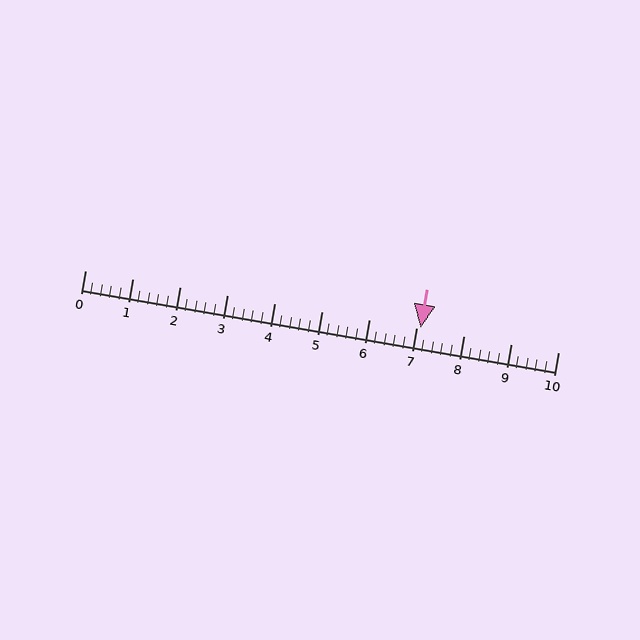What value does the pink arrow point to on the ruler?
The pink arrow points to approximately 7.1.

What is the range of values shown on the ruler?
The ruler shows values from 0 to 10.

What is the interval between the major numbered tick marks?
The major tick marks are spaced 1 units apart.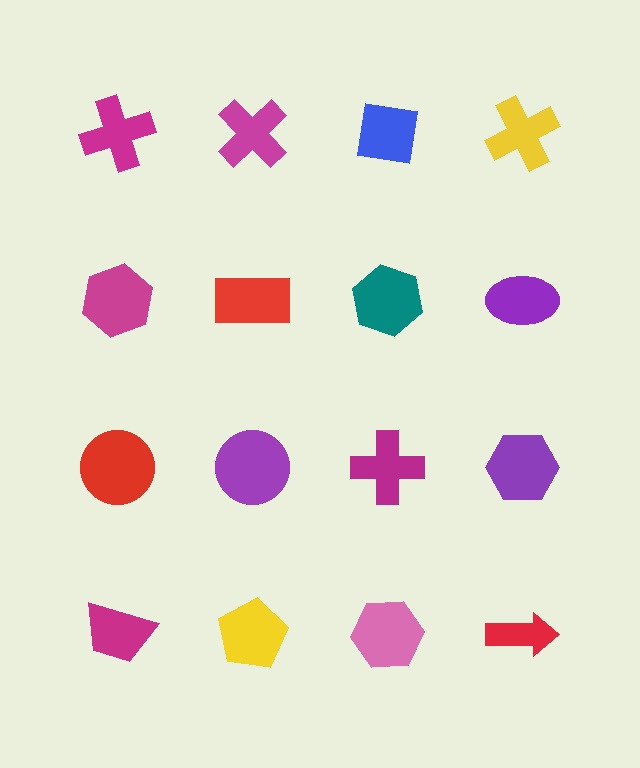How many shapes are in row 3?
4 shapes.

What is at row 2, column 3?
A teal hexagon.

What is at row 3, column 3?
A magenta cross.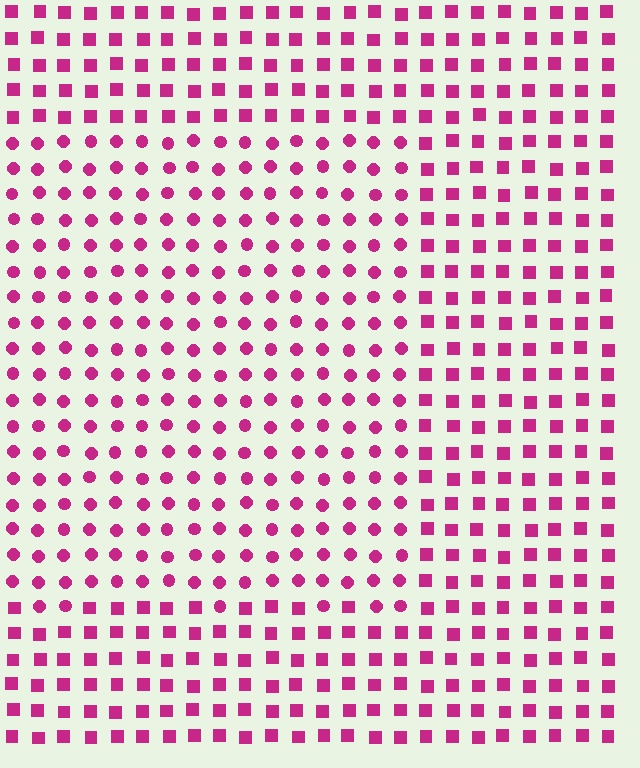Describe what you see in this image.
The image is filled with small magenta elements arranged in a uniform grid. A rectangle-shaped region contains circles, while the surrounding area contains squares. The boundary is defined purely by the change in element shape.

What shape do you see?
I see a rectangle.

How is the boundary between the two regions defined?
The boundary is defined by a change in element shape: circles inside vs. squares outside. All elements share the same color and spacing.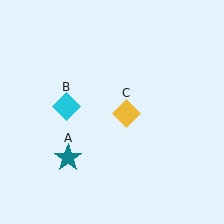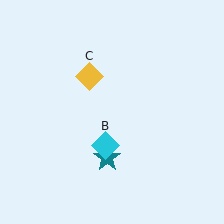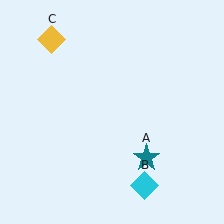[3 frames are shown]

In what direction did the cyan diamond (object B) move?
The cyan diamond (object B) moved down and to the right.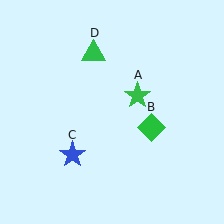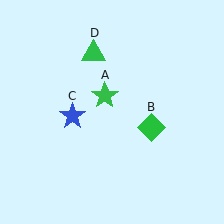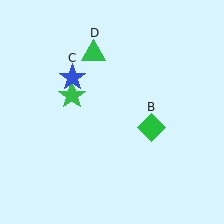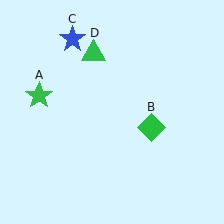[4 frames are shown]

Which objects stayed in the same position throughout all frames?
Green diamond (object B) and green triangle (object D) remained stationary.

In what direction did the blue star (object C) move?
The blue star (object C) moved up.